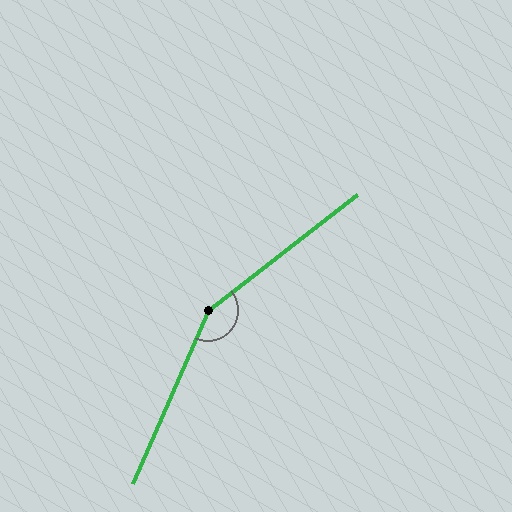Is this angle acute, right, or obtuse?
It is obtuse.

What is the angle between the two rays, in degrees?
Approximately 151 degrees.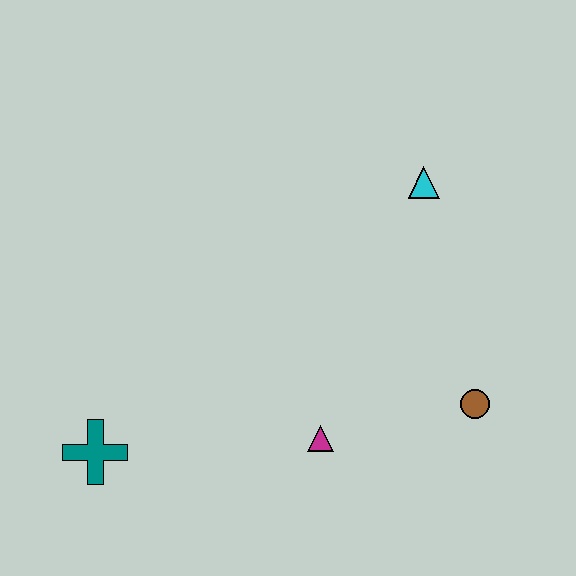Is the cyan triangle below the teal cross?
No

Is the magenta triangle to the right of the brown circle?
No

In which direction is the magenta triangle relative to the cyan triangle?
The magenta triangle is below the cyan triangle.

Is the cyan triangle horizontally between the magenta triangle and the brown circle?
Yes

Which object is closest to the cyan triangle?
The brown circle is closest to the cyan triangle.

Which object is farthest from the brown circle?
The teal cross is farthest from the brown circle.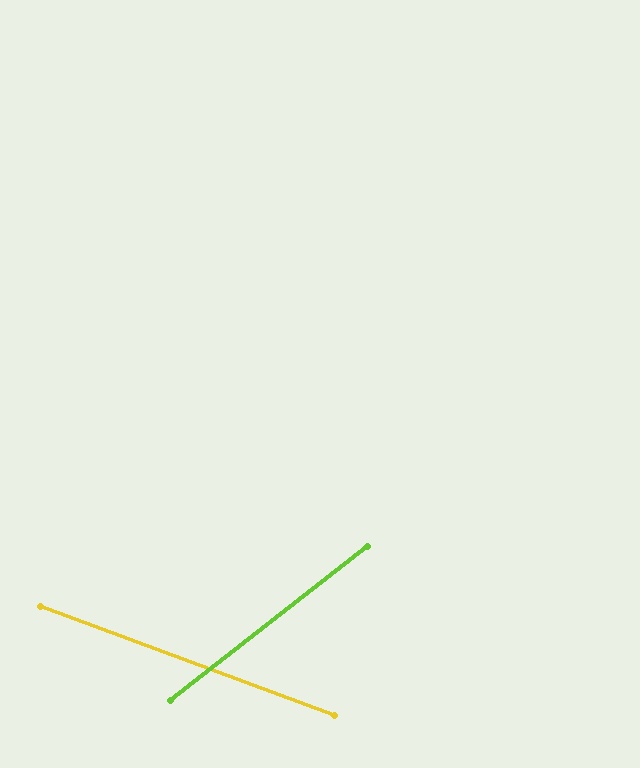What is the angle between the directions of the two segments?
Approximately 58 degrees.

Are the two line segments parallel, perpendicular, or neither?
Neither parallel nor perpendicular — they differ by about 58°.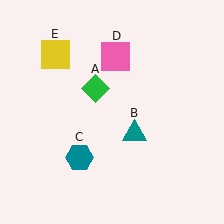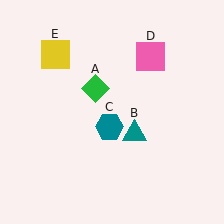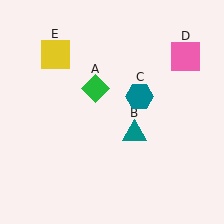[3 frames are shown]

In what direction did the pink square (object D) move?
The pink square (object D) moved right.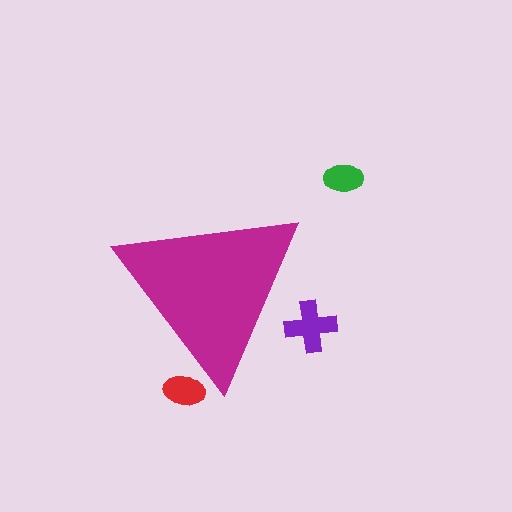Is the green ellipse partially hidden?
No, the green ellipse is fully visible.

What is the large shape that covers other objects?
A magenta triangle.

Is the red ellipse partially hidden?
Yes, the red ellipse is partially hidden behind the magenta triangle.